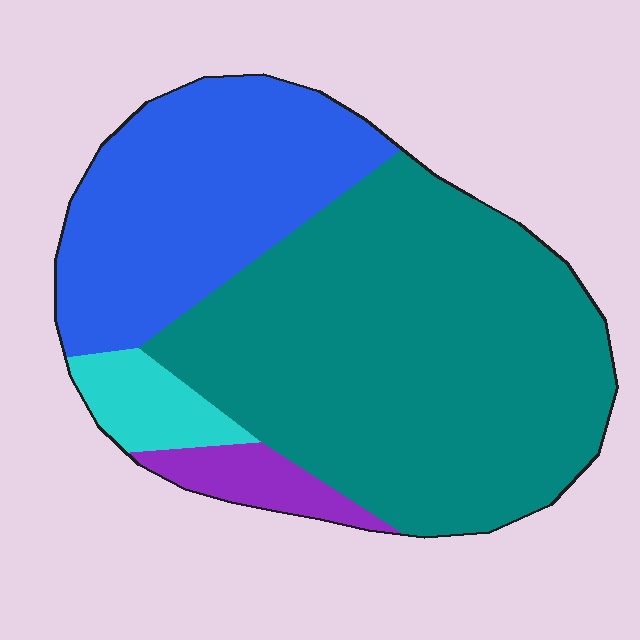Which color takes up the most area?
Teal, at roughly 60%.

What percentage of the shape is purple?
Purple covers about 5% of the shape.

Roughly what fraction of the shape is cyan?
Cyan takes up about one tenth (1/10) of the shape.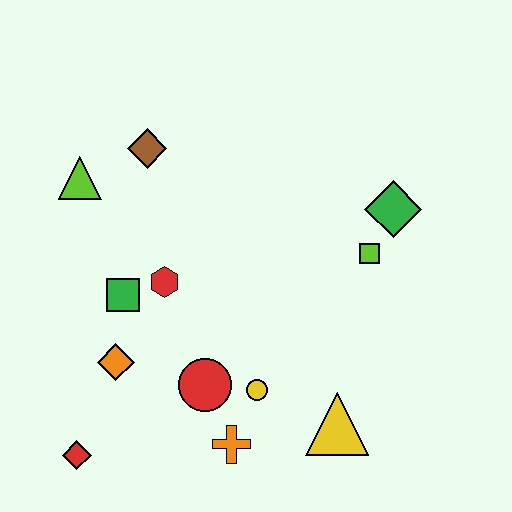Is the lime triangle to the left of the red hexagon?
Yes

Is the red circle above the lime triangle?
No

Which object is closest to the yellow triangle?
The yellow circle is closest to the yellow triangle.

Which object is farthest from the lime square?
The red diamond is farthest from the lime square.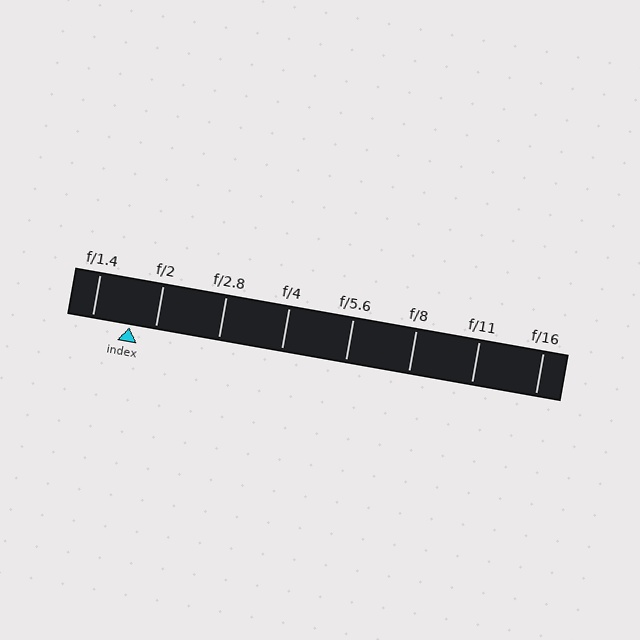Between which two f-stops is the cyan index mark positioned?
The index mark is between f/1.4 and f/2.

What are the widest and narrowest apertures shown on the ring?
The widest aperture shown is f/1.4 and the narrowest is f/16.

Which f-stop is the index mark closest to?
The index mark is closest to f/2.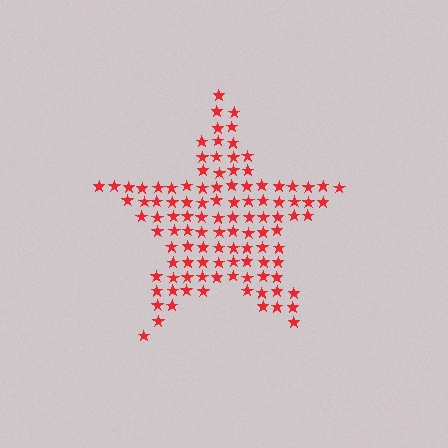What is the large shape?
The large shape is a star.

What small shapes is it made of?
It is made of small stars.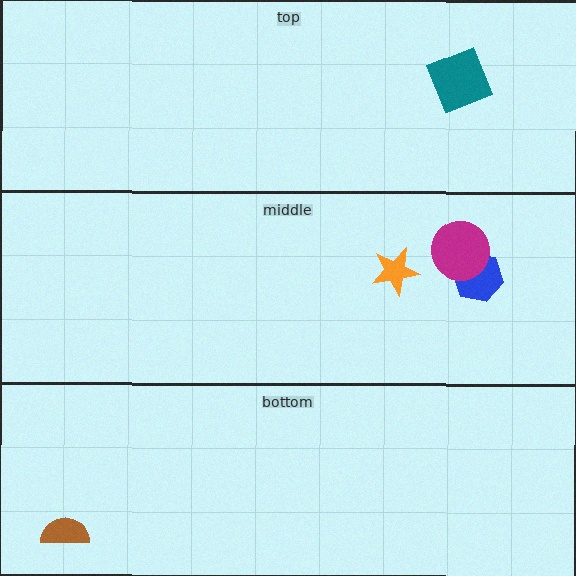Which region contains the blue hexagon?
The middle region.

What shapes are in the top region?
The teal square.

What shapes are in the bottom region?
The brown semicircle.